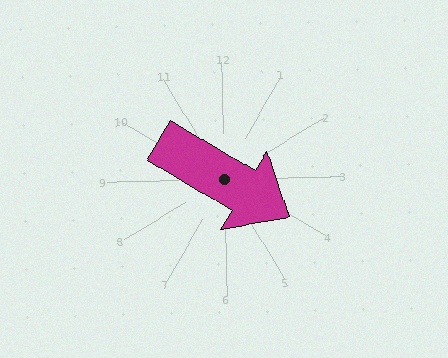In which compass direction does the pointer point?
Southeast.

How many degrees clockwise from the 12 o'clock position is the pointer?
Approximately 122 degrees.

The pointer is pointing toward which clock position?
Roughly 4 o'clock.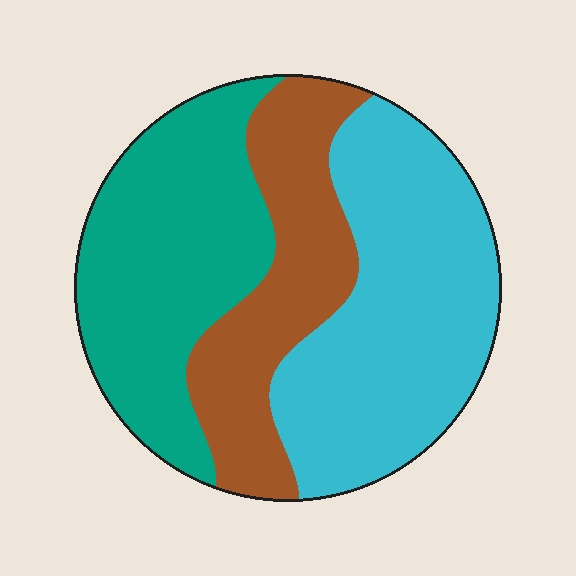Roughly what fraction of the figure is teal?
Teal takes up between a third and a half of the figure.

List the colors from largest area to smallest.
From largest to smallest: cyan, teal, brown.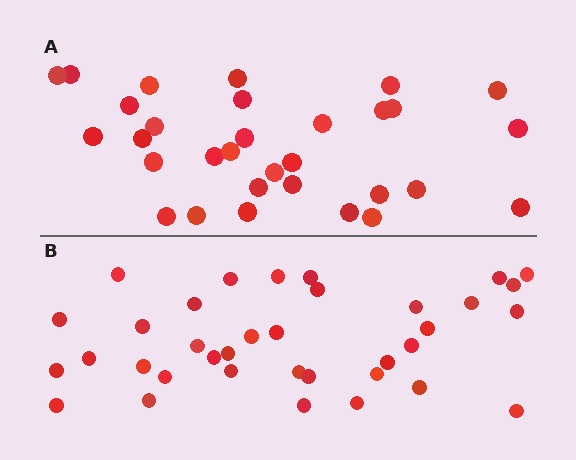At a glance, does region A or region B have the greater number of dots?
Region B (the bottom region) has more dots.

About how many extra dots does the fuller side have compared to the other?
Region B has about 5 more dots than region A.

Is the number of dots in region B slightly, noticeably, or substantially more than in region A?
Region B has only slightly more — the two regions are fairly close. The ratio is roughly 1.2 to 1.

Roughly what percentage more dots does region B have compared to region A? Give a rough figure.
About 15% more.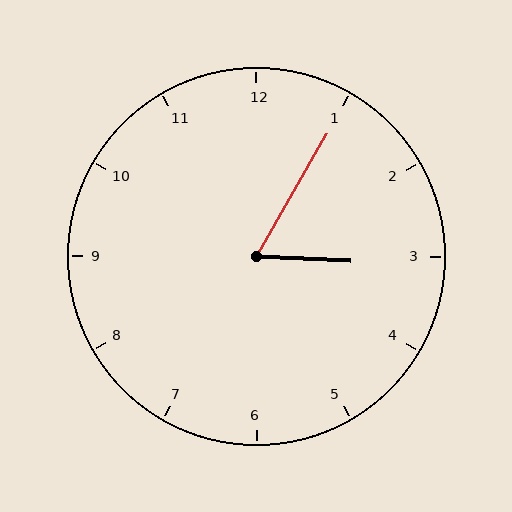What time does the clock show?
3:05.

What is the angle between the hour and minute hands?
Approximately 62 degrees.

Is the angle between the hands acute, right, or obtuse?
It is acute.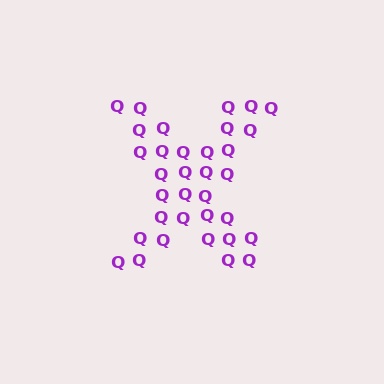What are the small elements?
The small elements are letter Q's.